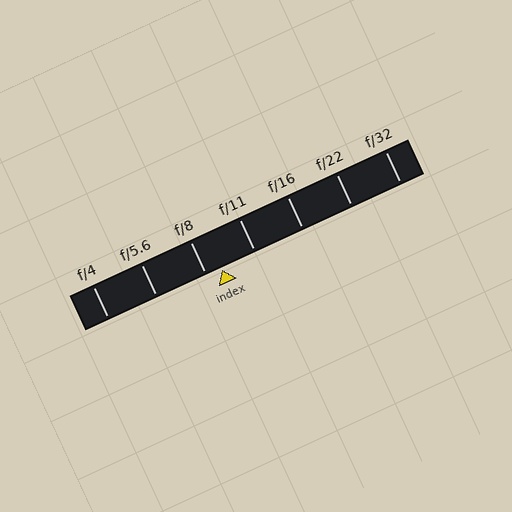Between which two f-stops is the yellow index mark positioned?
The index mark is between f/8 and f/11.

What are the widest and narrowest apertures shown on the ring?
The widest aperture shown is f/4 and the narrowest is f/32.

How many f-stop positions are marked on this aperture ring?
There are 7 f-stop positions marked.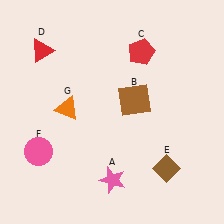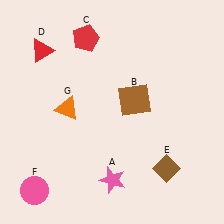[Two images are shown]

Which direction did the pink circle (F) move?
The pink circle (F) moved down.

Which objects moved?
The objects that moved are: the red pentagon (C), the pink circle (F).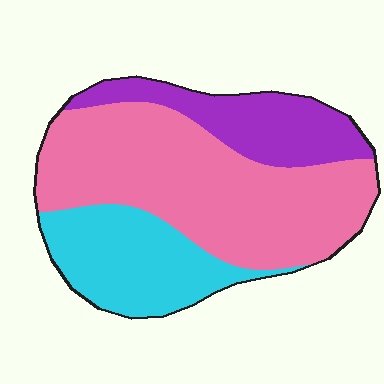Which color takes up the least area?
Purple, at roughly 20%.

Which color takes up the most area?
Pink, at roughly 55%.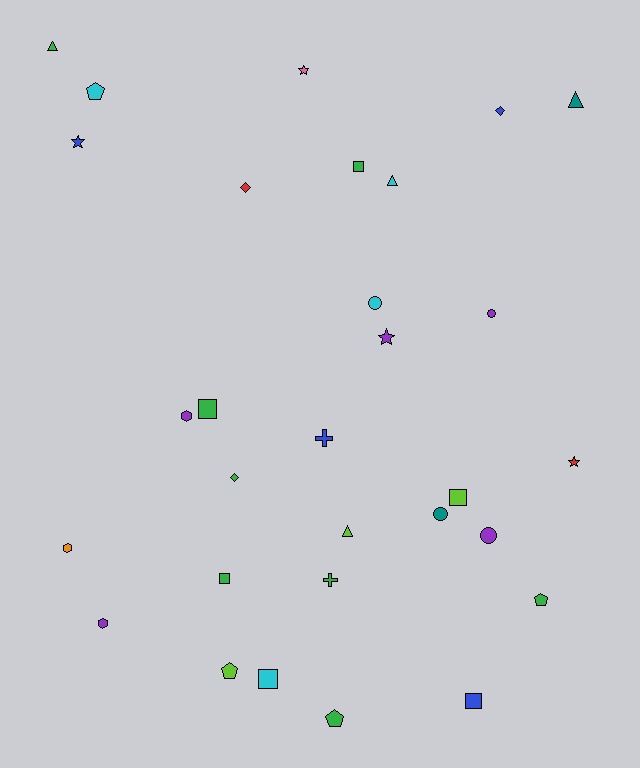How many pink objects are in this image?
There is 1 pink object.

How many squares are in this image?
There are 6 squares.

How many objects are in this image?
There are 30 objects.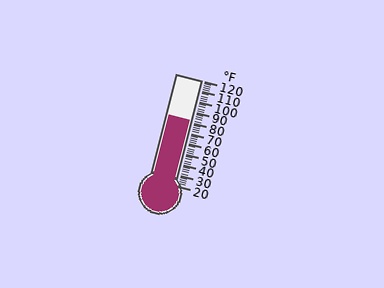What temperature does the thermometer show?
The thermometer shows approximately 82°F.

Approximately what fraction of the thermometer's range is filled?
The thermometer is filled to approximately 60% of its range.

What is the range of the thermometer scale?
The thermometer scale ranges from 20°F to 120°F.